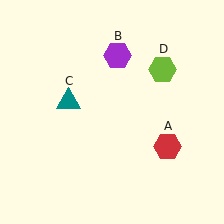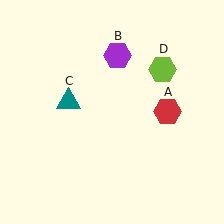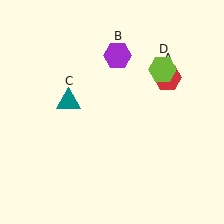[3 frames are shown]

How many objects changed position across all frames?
1 object changed position: red hexagon (object A).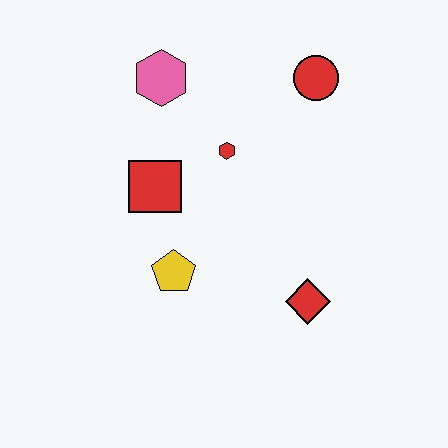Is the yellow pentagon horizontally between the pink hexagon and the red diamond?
Yes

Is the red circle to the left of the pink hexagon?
No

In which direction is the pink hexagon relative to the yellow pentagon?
The pink hexagon is above the yellow pentagon.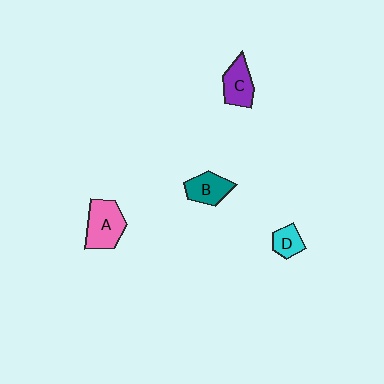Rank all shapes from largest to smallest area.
From largest to smallest: A (pink), C (purple), B (teal), D (cyan).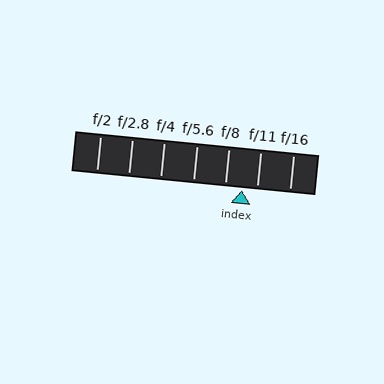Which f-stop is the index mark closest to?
The index mark is closest to f/11.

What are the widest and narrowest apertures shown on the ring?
The widest aperture shown is f/2 and the narrowest is f/16.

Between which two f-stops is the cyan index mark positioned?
The index mark is between f/8 and f/11.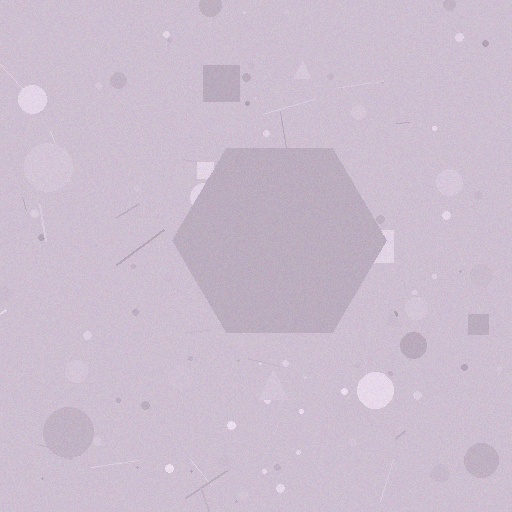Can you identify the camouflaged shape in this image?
The camouflaged shape is a hexagon.